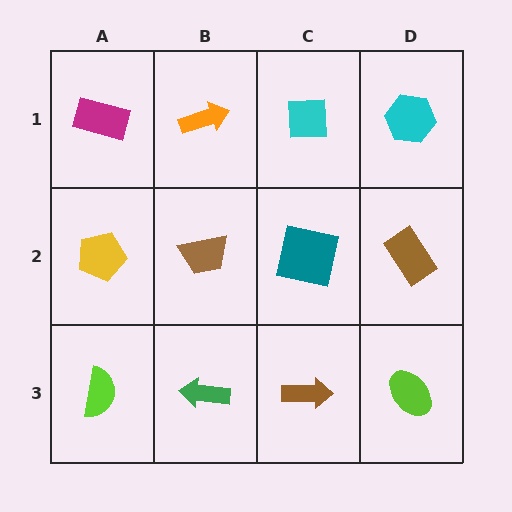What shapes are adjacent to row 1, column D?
A brown rectangle (row 2, column D), a cyan square (row 1, column C).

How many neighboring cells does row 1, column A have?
2.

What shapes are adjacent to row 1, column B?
A brown trapezoid (row 2, column B), a magenta rectangle (row 1, column A), a cyan square (row 1, column C).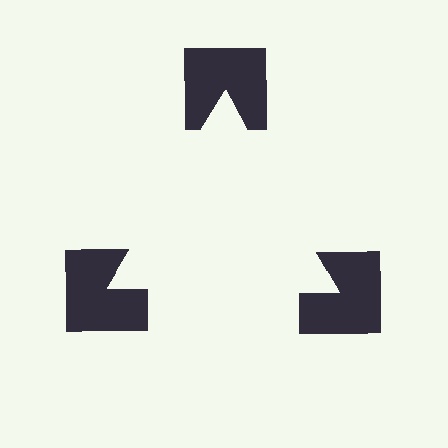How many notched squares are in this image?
There are 3 — one at each vertex of the illusory triangle.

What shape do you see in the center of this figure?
An illusory triangle — its edges are inferred from the aligned wedge cuts in the notched squares, not physically drawn.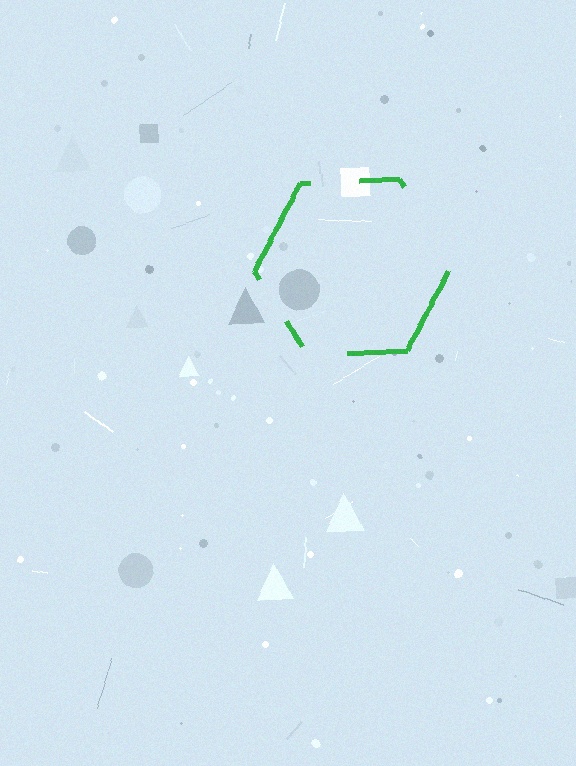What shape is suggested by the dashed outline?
The dashed outline suggests a hexagon.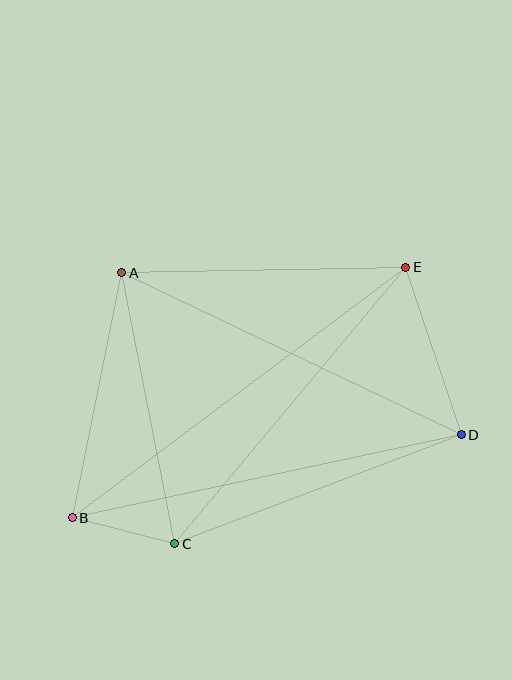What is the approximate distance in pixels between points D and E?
The distance between D and E is approximately 176 pixels.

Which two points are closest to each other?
Points B and C are closest to each other.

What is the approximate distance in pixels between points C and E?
The distance between C and E is approximately 361 pixels.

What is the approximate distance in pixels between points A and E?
The distance between A and E is approximately 284 pixels.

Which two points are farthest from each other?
Points B and E are farthest from each other.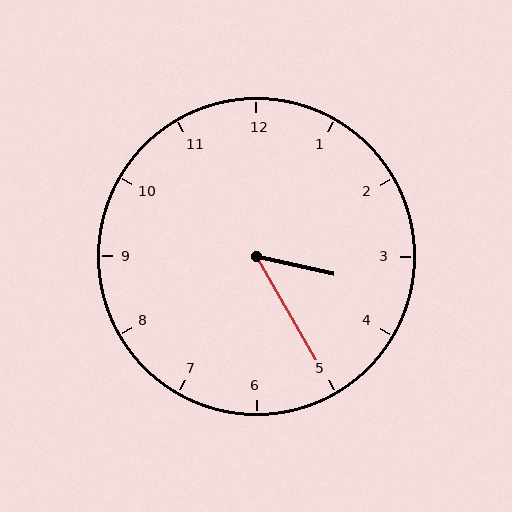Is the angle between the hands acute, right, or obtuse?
It is acute.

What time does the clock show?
3:25.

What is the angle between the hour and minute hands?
Approximately 48 degrees.